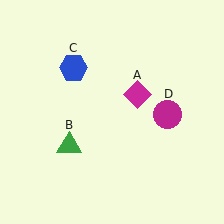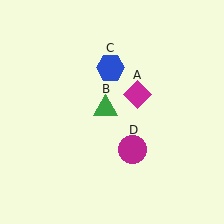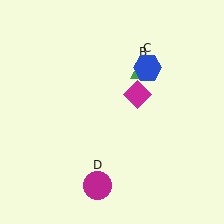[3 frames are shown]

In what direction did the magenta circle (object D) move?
The magenta circle (object D) moved down and to the left.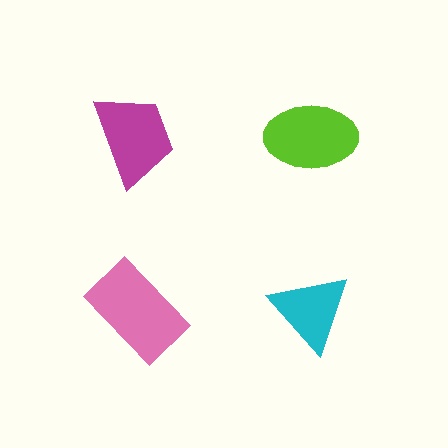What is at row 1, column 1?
A magenta trapezoid.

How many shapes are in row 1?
2 shapes.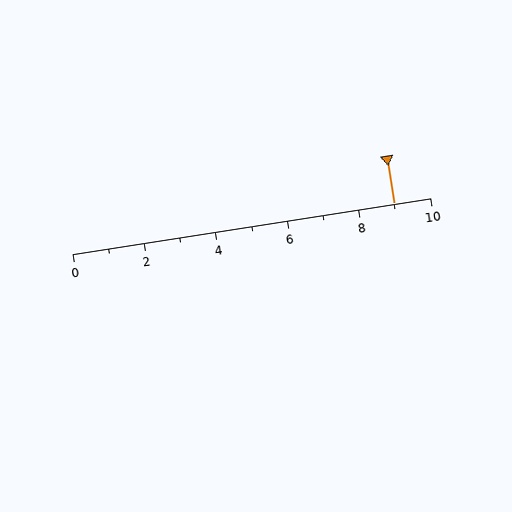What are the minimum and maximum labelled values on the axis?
The axis runs from 0 to 10.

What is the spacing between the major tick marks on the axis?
The major ticks are spaced 2 apart.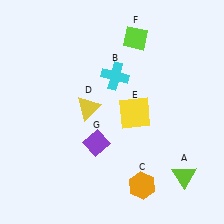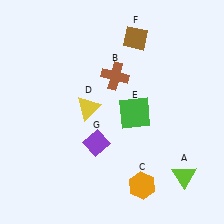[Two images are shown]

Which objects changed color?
B changed from cyan to brown. E changed from yellow to green. F changed from lime to brown.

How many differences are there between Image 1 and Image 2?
There are 3 differences between the two images.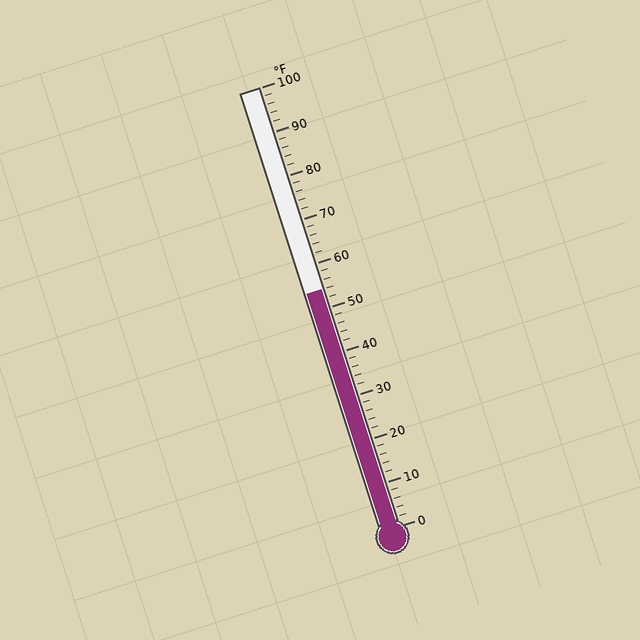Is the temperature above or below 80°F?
The temperature is below 80°F.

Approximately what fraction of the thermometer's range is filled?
The thermometer is filled to approximately 55% of its range.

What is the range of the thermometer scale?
The thermometer scale ranges from 0°F to 100°F.